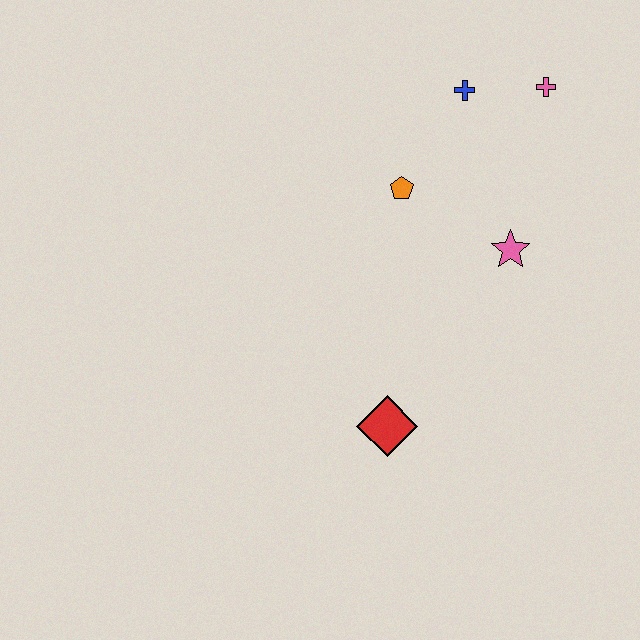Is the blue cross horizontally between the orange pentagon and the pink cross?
Yes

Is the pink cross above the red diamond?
Yes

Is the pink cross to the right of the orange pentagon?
Yes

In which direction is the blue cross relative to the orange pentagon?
The blue cross is above the orange pentagon.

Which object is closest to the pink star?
The orange pentagon is closest to the pink star.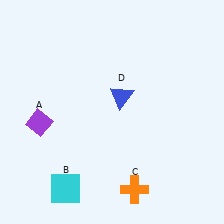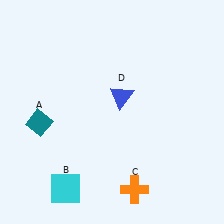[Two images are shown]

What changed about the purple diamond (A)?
In Image 1, A is purple. In Image 2, it changed to teal.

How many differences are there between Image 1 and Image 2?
There is 1 difference between the two images.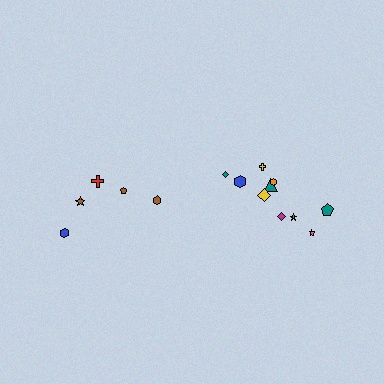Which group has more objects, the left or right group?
The right group.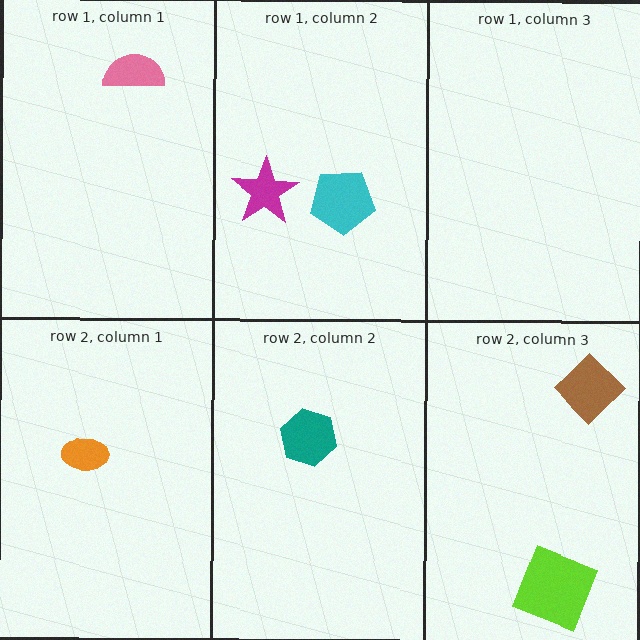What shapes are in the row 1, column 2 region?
The cyan pentagon, the magenta star.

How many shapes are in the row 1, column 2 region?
2.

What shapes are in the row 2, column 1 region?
The orange ellipse.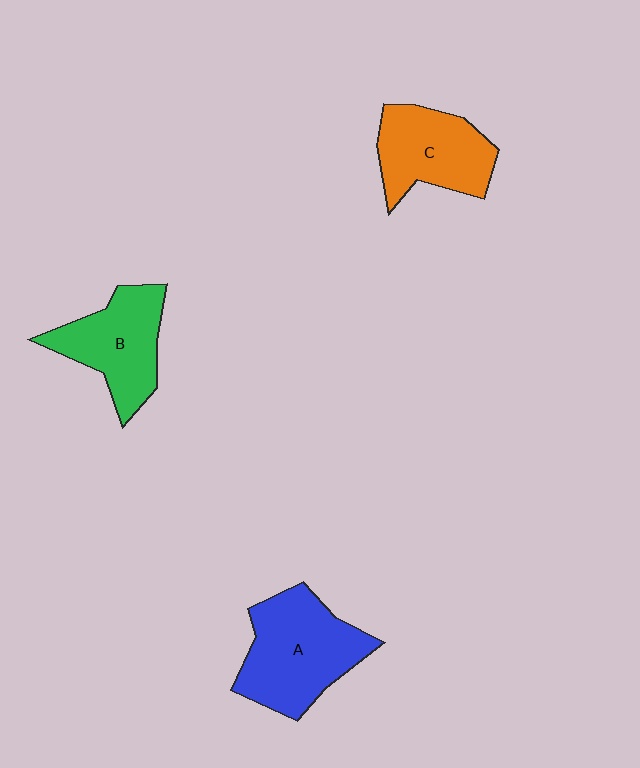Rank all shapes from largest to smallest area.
From largest to smallest: A (blue), B (green), C (orange).